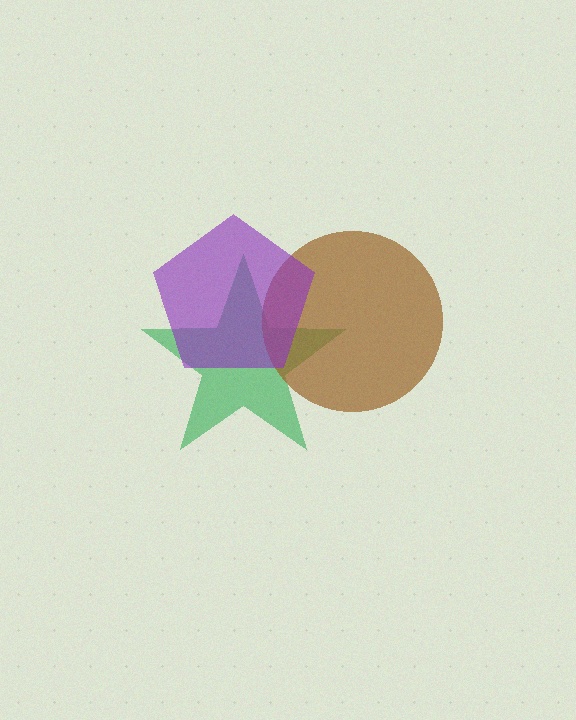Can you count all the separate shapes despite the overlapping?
Yes, there are 3 separate shapes.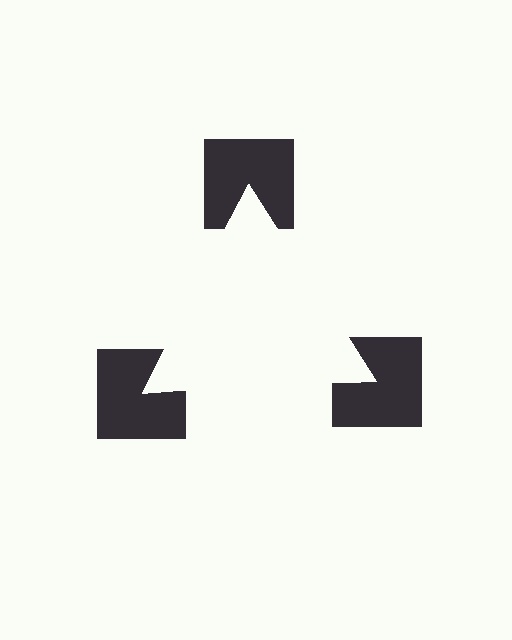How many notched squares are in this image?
There are 3 — one at each vertex of the illusory triangle.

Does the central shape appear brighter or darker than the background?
It typically appears slightly brighter than the background, even though no actual brightness change is drawn.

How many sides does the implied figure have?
3 sides.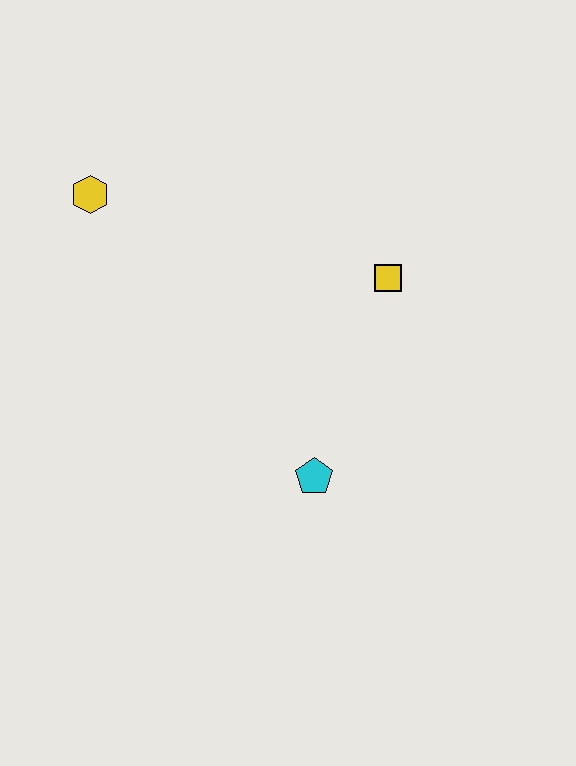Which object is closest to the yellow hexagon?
The yellow square is closest to the yellow hexagon.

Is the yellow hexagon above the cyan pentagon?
Yes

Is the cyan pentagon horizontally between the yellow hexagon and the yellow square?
Yes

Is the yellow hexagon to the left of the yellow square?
Yes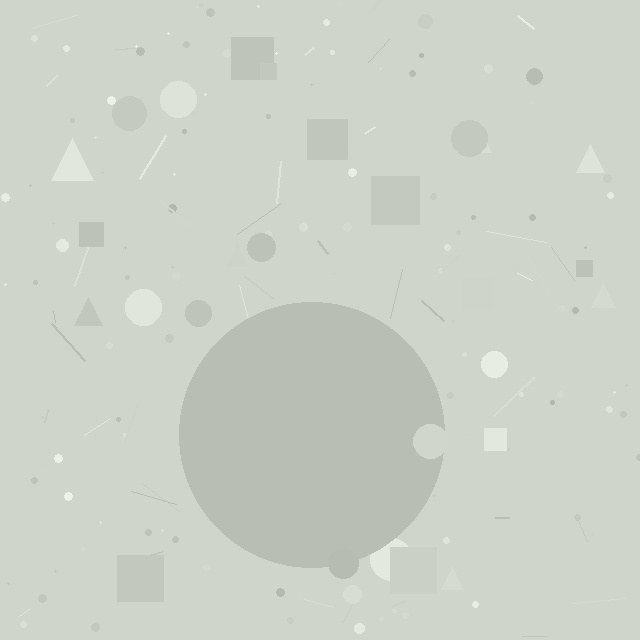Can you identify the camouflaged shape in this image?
The camouflaged shape is a circle.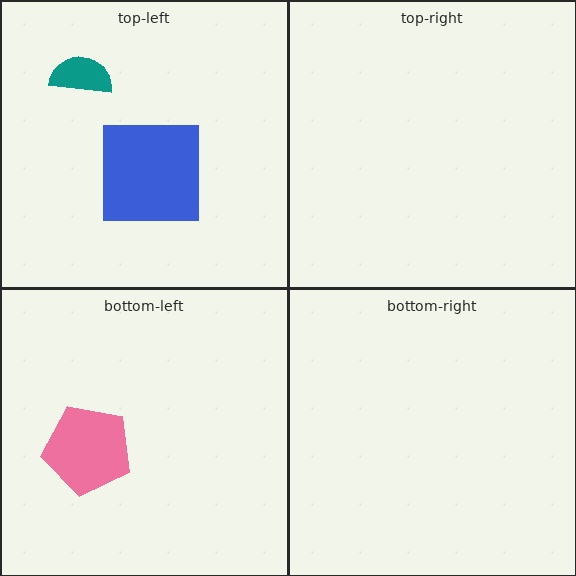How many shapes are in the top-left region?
2.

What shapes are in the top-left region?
The teal semicircle, the blue square.